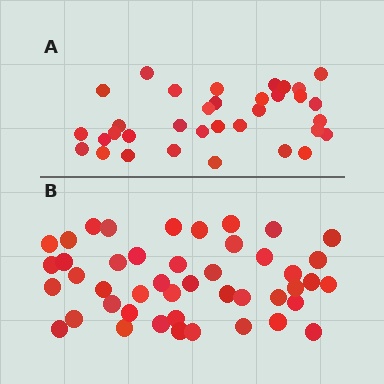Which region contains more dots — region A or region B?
Region B (the bottom region) has more dots.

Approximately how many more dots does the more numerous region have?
Region B has roughly 12 or so more dots than region A.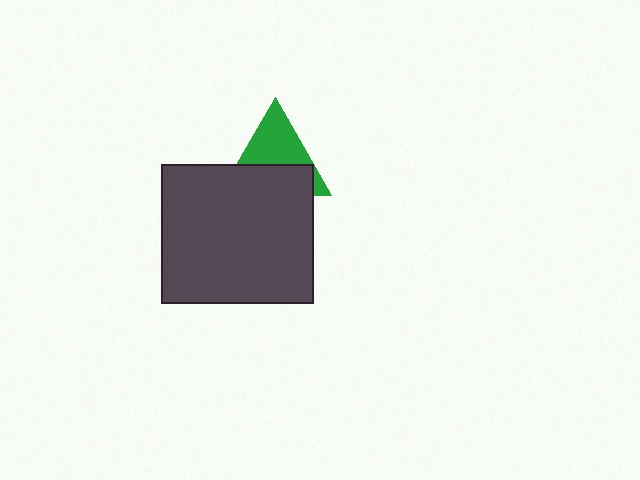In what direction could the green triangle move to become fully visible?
The green triangle could move up. That would shift it out from behind the dark gray rectangle entirely.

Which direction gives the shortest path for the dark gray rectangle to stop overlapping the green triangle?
Moving down gives the shortest separation.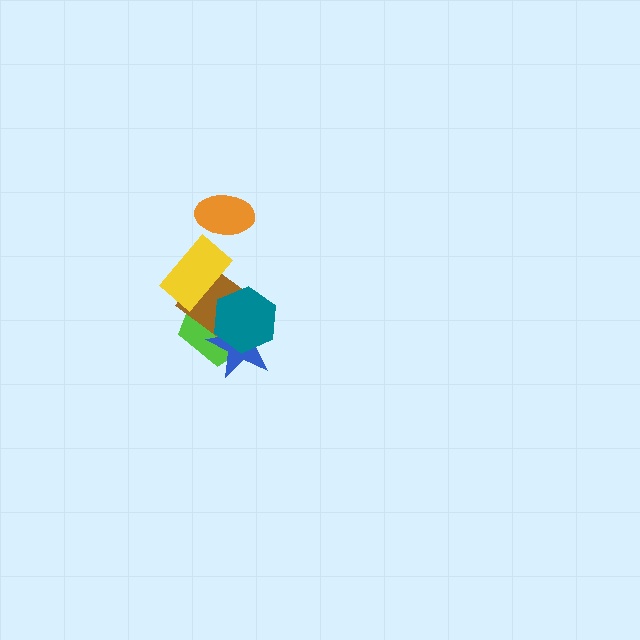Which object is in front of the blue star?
The teal hexagon is in front of the blue star.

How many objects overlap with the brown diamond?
4 objects overlap with the brown diamond.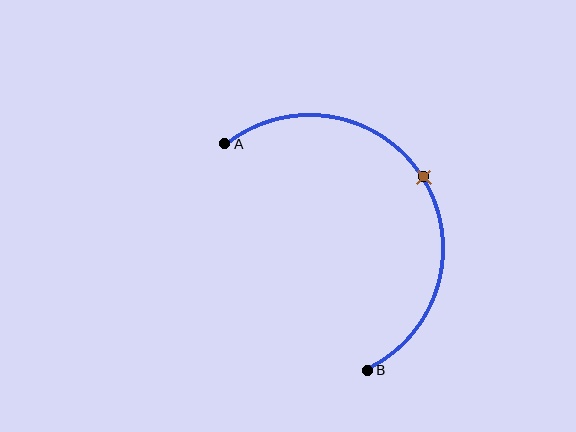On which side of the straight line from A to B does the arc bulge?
The arc bulges to the right of the straight line connecting A and B.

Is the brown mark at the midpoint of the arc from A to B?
Yes. The brown mark lies on the arc at equal arc-length from both A and B — it is the arc midpoint.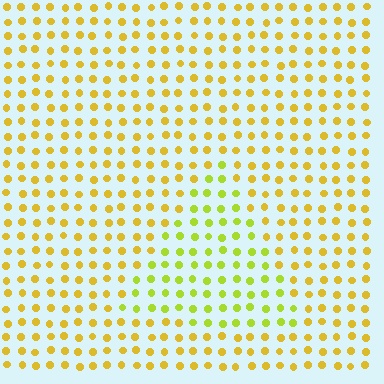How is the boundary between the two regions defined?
The boundary is defined purely by a slight shift in hue (about 30 degrees). Spacing, size, and orientation are identical on both sides.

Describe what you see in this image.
The image is filled with small yellow elements in a uniform arrangement. A triangle-shaped region is visible where the elements are tinted to a slightly different hue, forming a subtle color boundary.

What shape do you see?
I see a triangle.